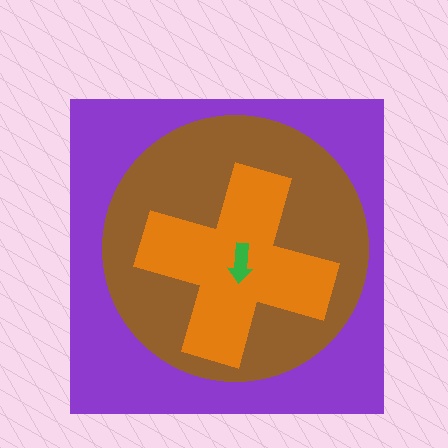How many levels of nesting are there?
4.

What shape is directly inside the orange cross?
The green arrow.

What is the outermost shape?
The purple square.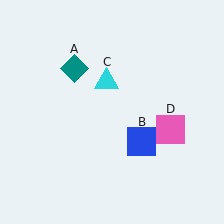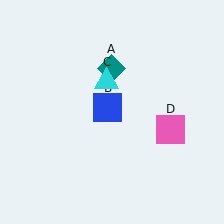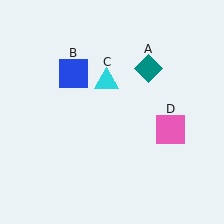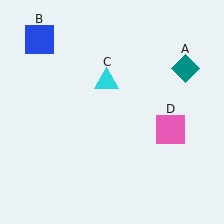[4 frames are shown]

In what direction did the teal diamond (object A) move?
The teal diamond (object A) moved right.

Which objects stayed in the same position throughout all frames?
Cyan triangle (object C) and pink square (object D) remained stationary.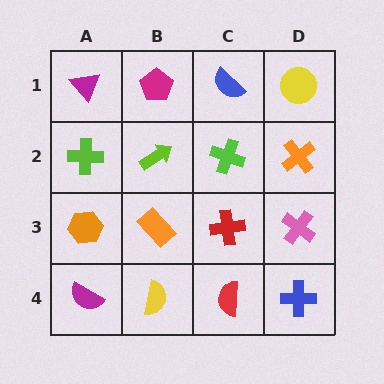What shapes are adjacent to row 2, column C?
A blue semicircle (row 1, column C), a red cross (row 3, column C), a lime arrow (row 2, column B), an orange cross (row 2, column D).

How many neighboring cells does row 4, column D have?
2.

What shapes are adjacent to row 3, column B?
A lime arrow (row 2, column B), a yellow semicircle (row 4, column B), an orange hexagon (row 3, column A), a red cross (row 3, column C).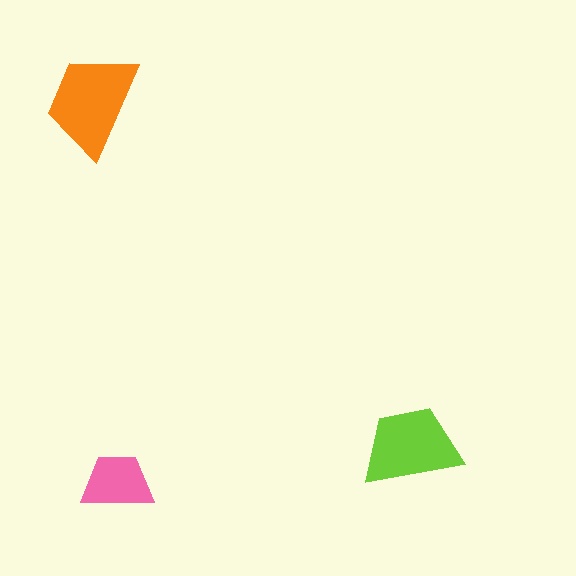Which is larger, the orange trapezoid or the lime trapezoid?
The orange one.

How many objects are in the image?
There are 3 objects in the image.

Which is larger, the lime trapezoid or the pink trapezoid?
The lime one.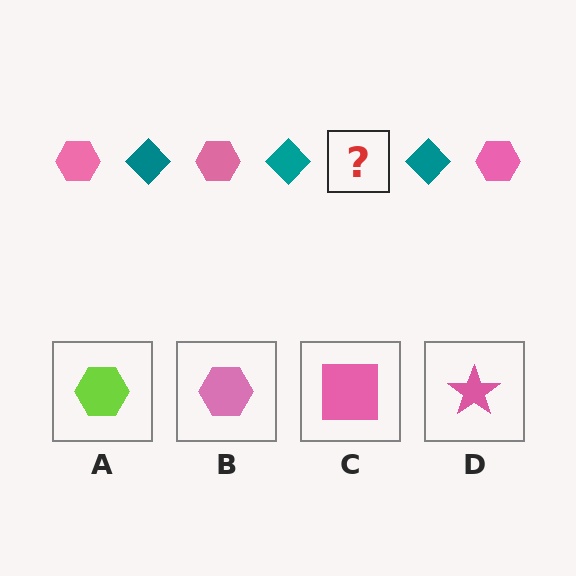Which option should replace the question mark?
Option B.